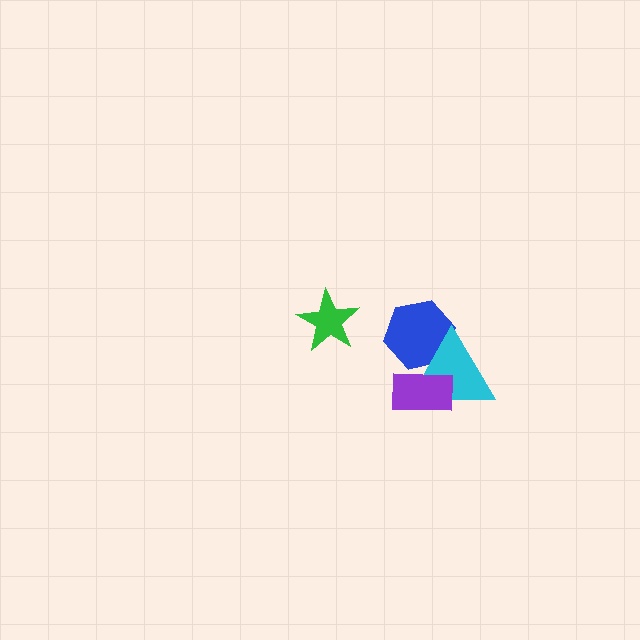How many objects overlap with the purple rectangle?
2 objects overlap with the purple rectangle.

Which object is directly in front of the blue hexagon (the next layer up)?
The cyan triangle is directly in front of the blue hexagon.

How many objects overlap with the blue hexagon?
2 objects overlap with the blue hexagon.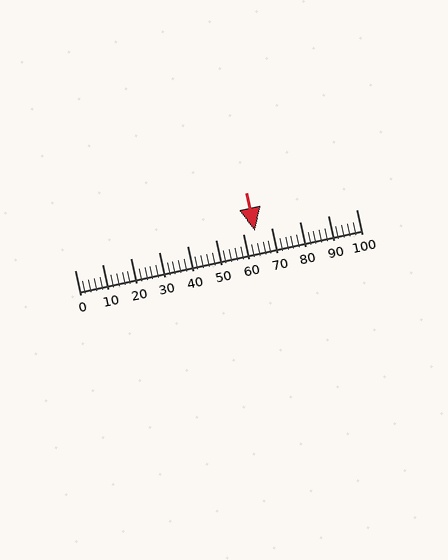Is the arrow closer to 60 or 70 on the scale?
The arrow is closer to 60.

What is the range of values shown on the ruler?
The ruler shows values from 0 to 100.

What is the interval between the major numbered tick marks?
The major tick marks are spaced 10 units apart.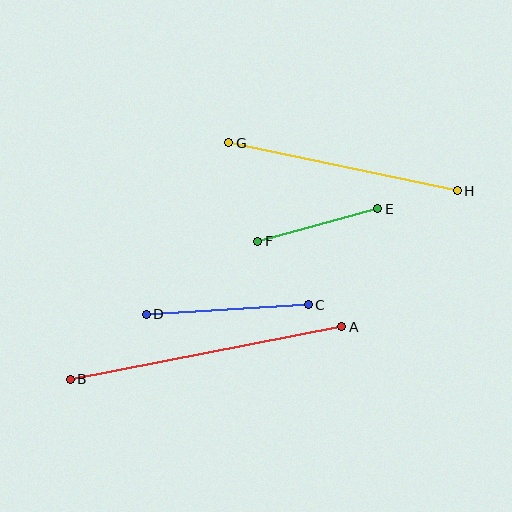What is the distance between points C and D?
The distance is approximately 163 pixels.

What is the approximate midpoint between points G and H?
The midpoint is at approximately (343, 167) pixels.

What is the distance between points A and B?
The distance is approximately 277 pixels.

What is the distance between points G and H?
The distance is approximately 234 pixels.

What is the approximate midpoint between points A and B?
The midpoint is at approximately (206, 353) pixels.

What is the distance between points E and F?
The distance is approximately 124 pixels.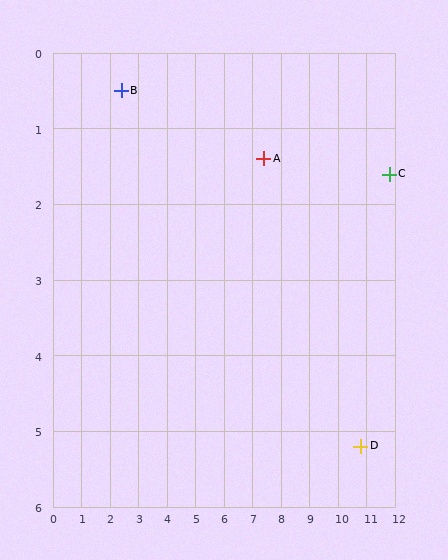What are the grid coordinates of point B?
Point B is at approximately (2.4, 0.5).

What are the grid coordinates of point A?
Point A is at approximately (7.4, 1.4).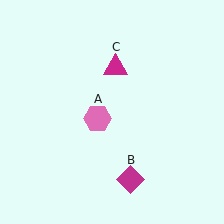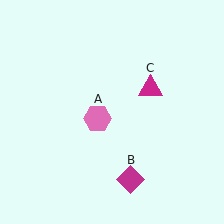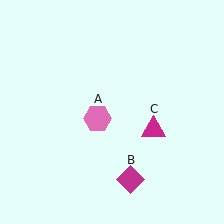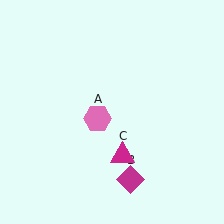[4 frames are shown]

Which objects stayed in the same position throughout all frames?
Pink hexagon (object A) and magenta diamond (object B) remained stationary.